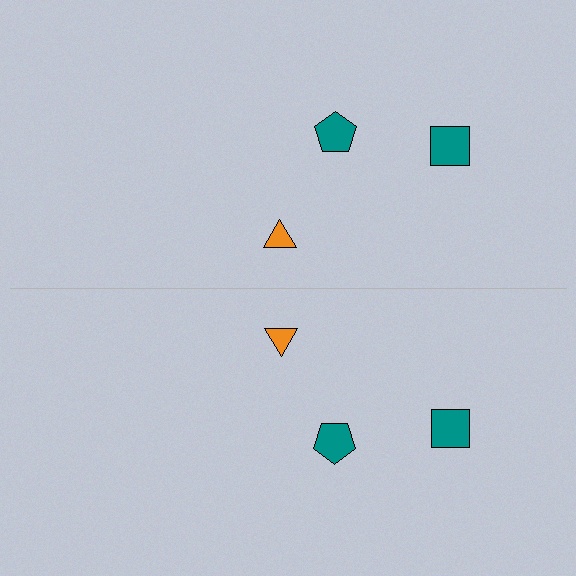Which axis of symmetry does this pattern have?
The pattern has a horizontal axis of symmetry running through the center of the image.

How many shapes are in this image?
There are 6 shapes in this image.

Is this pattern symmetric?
Yes, this pattern has bilateral (reflection) symmetry.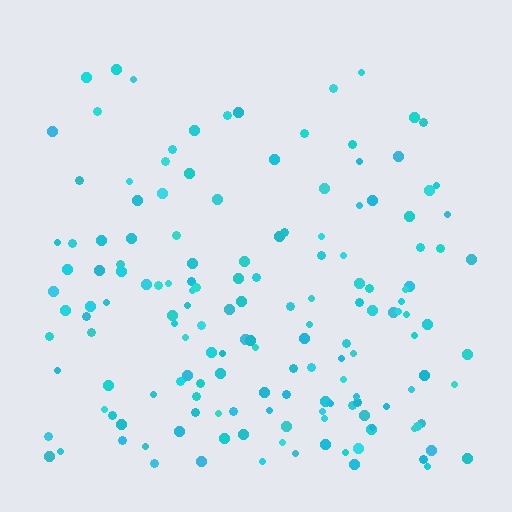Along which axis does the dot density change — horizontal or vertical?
Vertical.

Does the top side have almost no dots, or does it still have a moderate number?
Still a moderate number, just noticeably fewer than the bottom.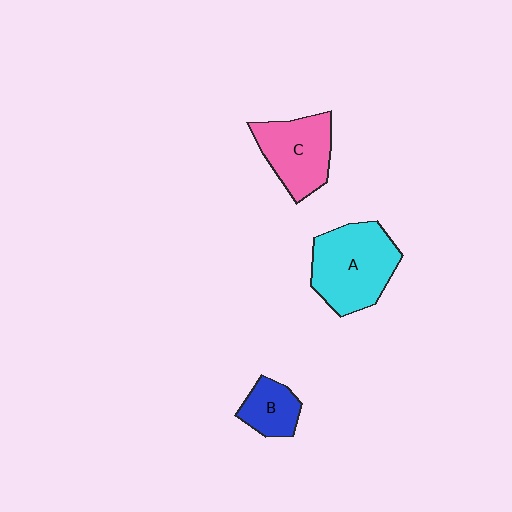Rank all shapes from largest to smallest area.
From largest to smallest: A (cyan), C (pink), B (blue).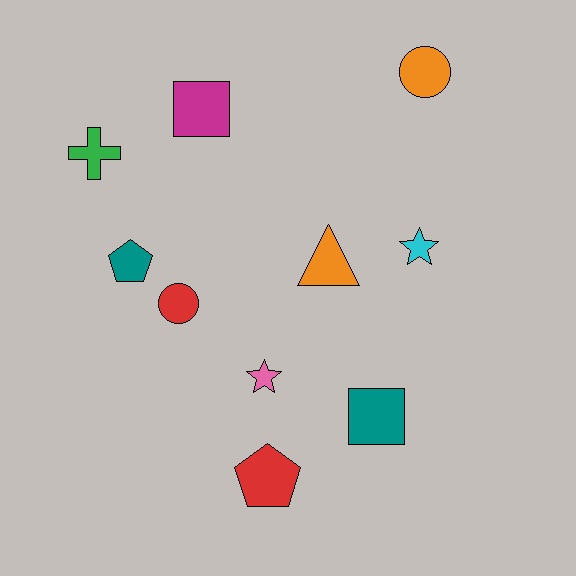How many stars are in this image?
There are 2 stars.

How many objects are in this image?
There are 10 objects.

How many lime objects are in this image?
There are no lime objects.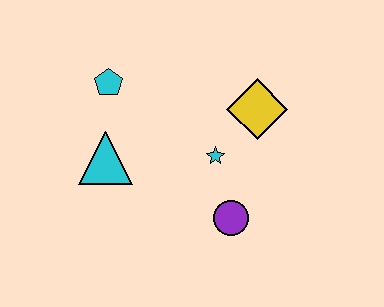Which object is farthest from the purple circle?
The cyan pentagon is farthest from the purple circle.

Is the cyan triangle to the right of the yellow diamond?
No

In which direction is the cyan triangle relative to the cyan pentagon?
The cyan triangle is below the cyan pentagon.